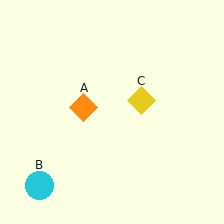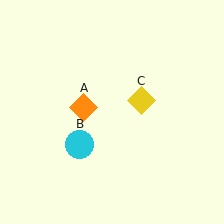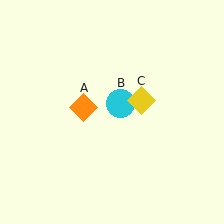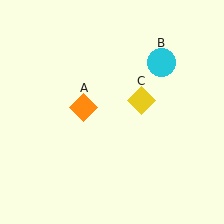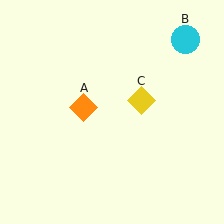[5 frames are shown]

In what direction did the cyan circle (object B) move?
The cyan circle (object B) moved up and to the right.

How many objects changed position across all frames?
1 object changed position: cyan circle (object B).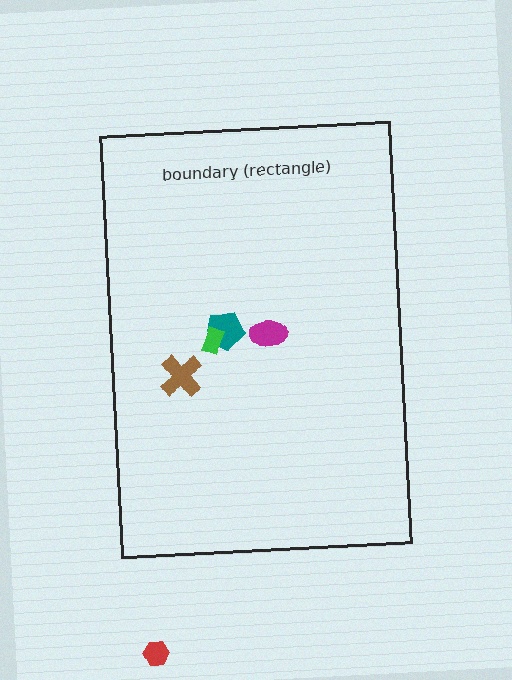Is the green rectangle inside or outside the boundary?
Inside.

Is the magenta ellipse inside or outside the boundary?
Inside.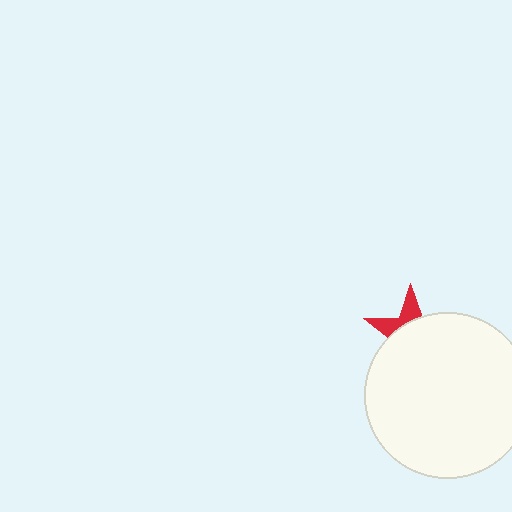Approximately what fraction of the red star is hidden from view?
Roughly 70% of the red star is hidden behind the white circle.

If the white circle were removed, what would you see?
You would see the complete red star.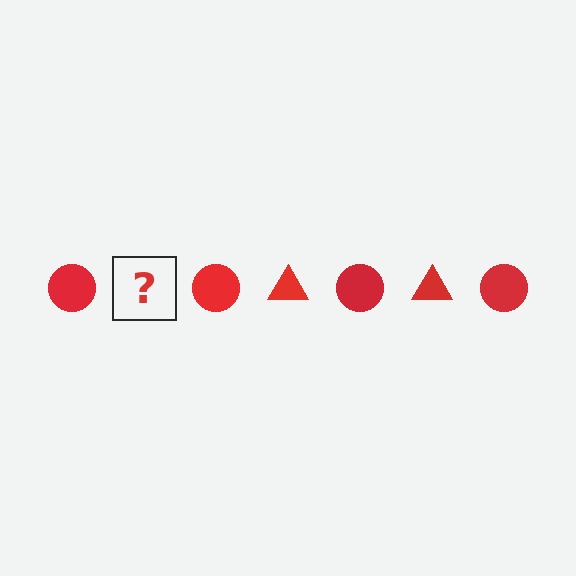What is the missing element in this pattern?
The missing element is a red triangle.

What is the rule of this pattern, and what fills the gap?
The rule is that the pattern cycles through circle, triangle shapes in red. The gap should be filled with a red triangle.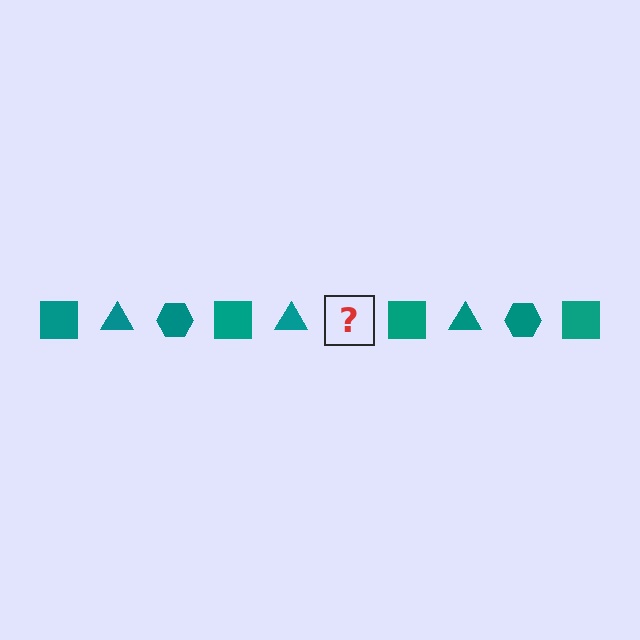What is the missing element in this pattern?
The missing element is a teal hexagon.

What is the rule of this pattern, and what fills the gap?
The rule is that the pattern cycles through square, triangle, hexagon shapes in teal. The gap should be filled with a teal hexagon.